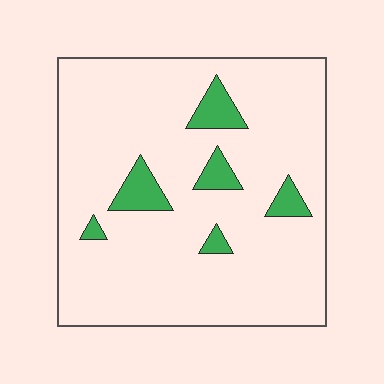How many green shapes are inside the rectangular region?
6.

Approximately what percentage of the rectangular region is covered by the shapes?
Approximately 10%.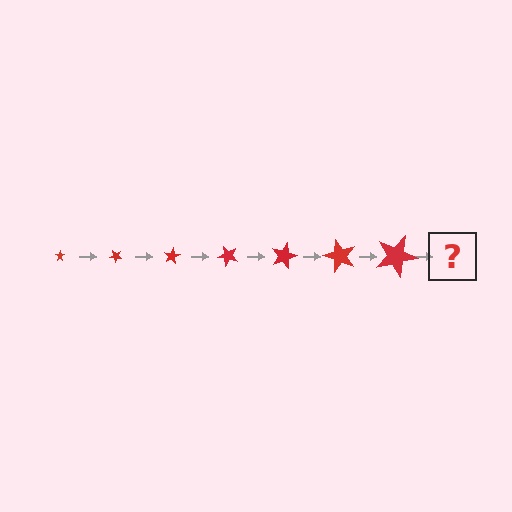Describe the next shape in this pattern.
It should be a star, larger than the previous one and rotated 280 degrees from the start.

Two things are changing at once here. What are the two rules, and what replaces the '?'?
The two rules are that the star grows larger each step and it rotates 40 degrees each step. The '?' should be a star, larger than the previous one and rotated 280 degrees from the start.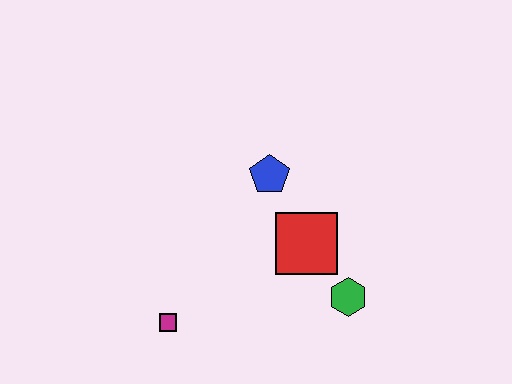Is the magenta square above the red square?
No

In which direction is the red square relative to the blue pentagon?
The red square is below the blue pentagon.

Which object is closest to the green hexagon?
The red square is closest to the green hexagon.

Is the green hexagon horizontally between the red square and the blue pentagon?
No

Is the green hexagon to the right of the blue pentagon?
Yes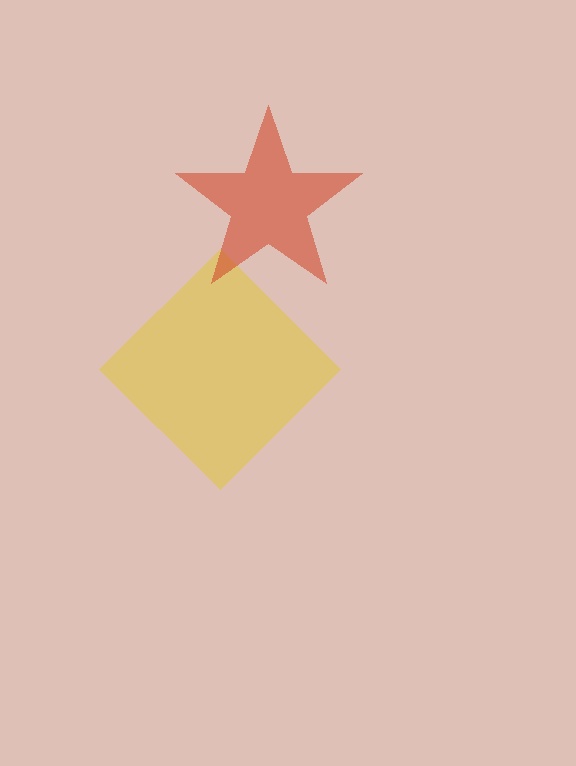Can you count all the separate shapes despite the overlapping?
Yes, there are 2 separate shapes.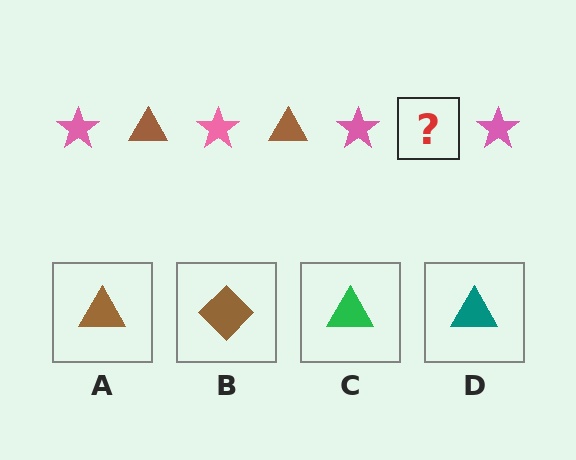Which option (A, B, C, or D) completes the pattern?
A.